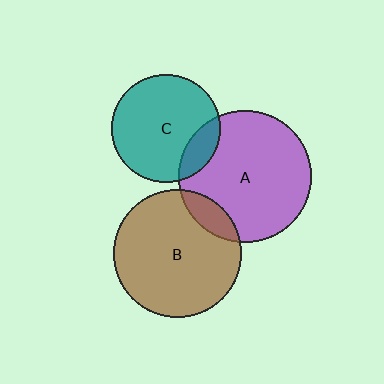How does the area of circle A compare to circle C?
Approximately 1.5 times.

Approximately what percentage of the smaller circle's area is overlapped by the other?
Approximately 10%.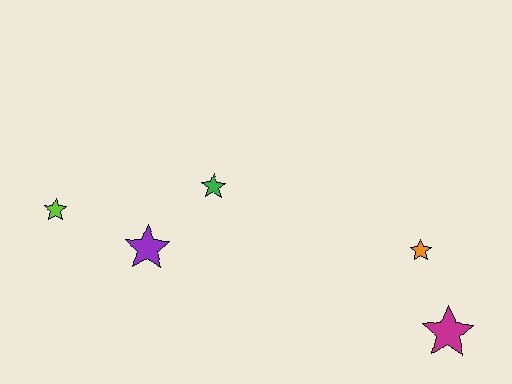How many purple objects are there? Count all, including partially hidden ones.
There is 1 purple object.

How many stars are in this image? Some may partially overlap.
There are 5 stars.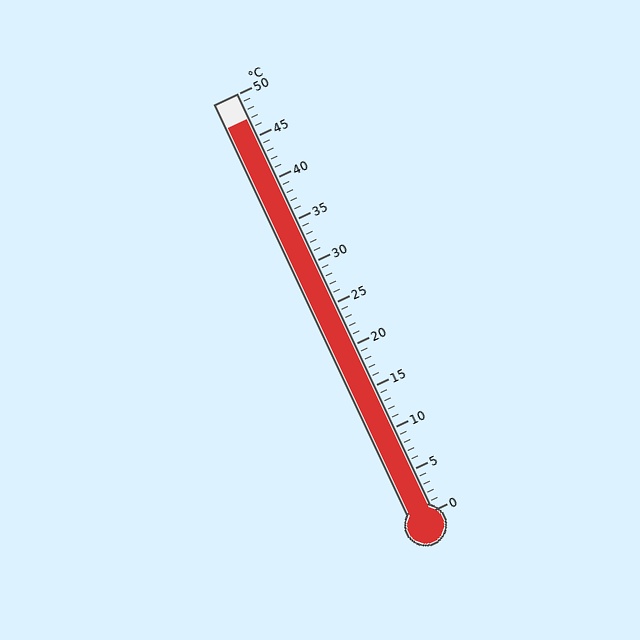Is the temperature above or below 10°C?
The temperature is above 10°C.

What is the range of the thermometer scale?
The thermometer scale ranges from 0°C to 50°C.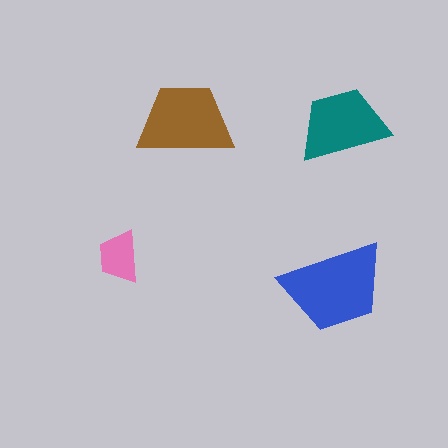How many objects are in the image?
There are 4 objects in the image.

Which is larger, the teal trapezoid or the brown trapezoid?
The brown one.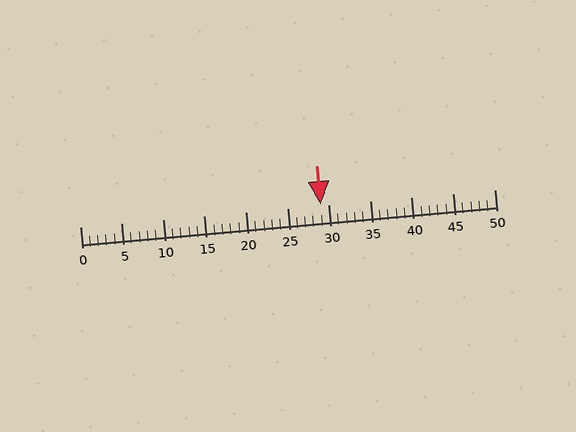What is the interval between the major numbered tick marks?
The major tick marks are spaced 5 units apart.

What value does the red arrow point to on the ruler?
The red arrow points to approximately 29.